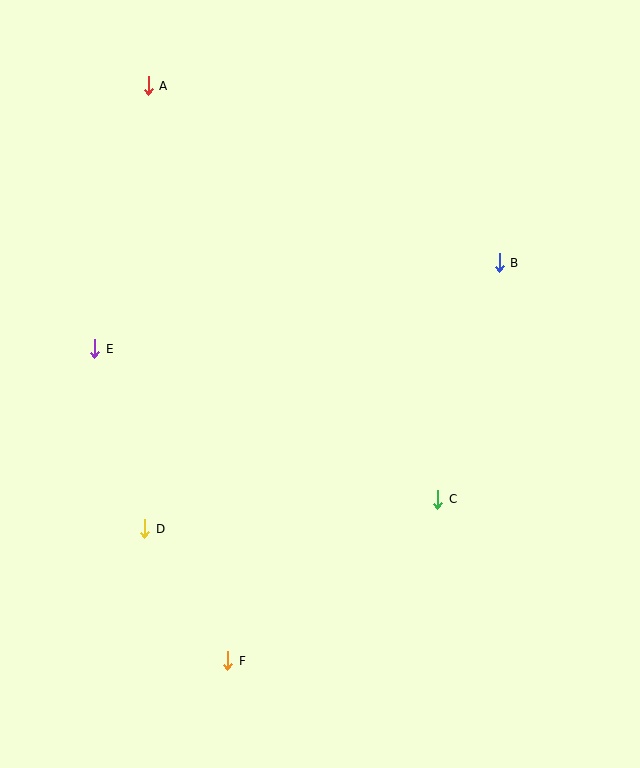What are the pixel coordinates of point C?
Point C is at (438, 499).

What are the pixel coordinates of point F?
Point F is at (228, 661).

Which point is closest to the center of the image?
Point C at (438, 499) is closest to the center.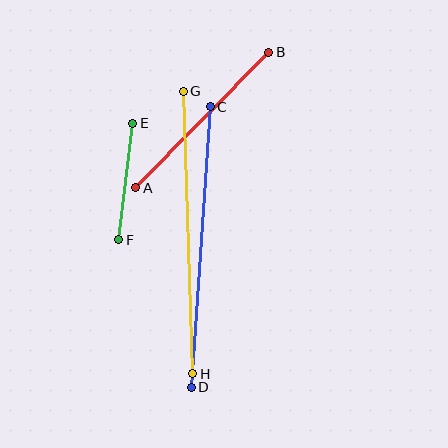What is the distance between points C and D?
The distance is approximately 281 pixels.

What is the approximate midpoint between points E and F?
The midpoint is at approximately (126, 181) pixels.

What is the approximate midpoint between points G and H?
The midpoint is at approximately (188, 232) pixels.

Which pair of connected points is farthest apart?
Points G and H are farthest apart.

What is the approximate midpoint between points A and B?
The midpoint is at approximately (202, 120) pixels.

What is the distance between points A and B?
The distance is approximately 190 pixels.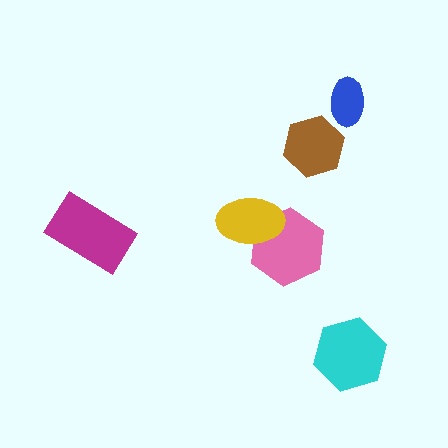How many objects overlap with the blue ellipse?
0 objects overlap with the blue ellipse.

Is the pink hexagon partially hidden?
Yes, it is partially covered by another shape.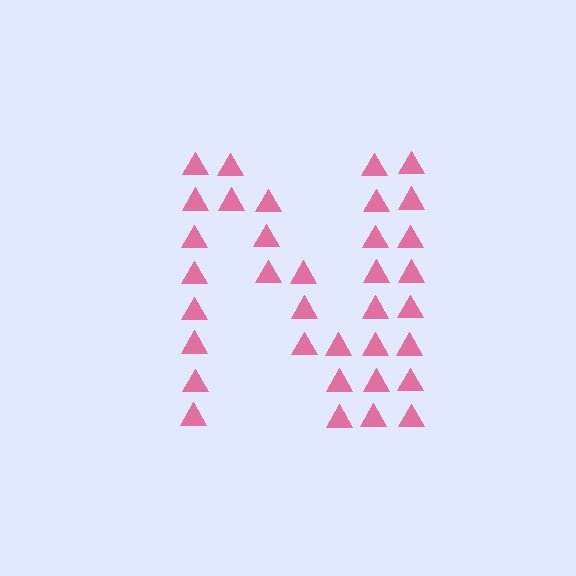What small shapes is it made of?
It is made of small triangles.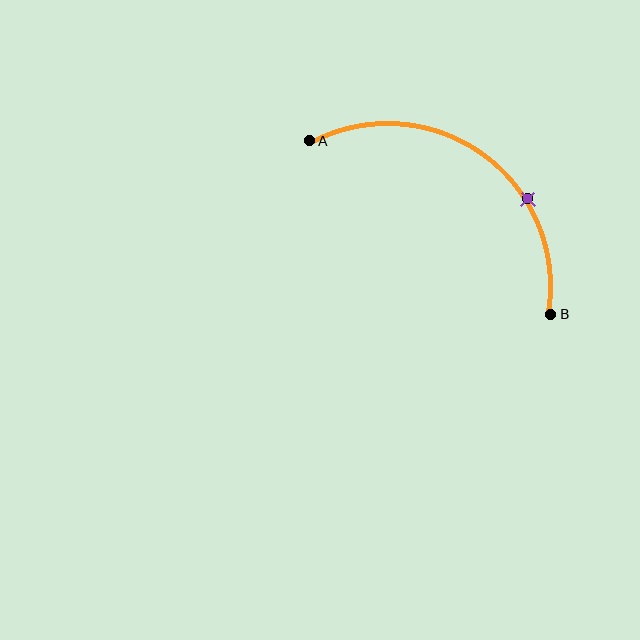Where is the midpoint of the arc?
The arc midpoint is the point on the curve farthest from the straight line joining A and B. It sits above and to the right of that line.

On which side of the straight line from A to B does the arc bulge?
The arc bulges above and to the right of the straight line connecting A and B.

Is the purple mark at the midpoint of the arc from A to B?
No. The purple mark lies on the arc but is closer to endpoint B. The arc midpoint would be at the point on the curve equidistant along the arc from both A and B.